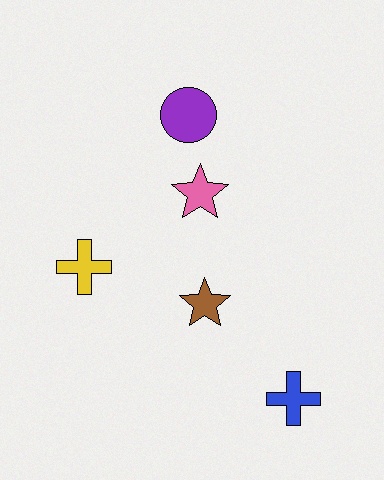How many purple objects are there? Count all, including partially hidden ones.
There is 1 purple object.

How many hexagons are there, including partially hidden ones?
There are no hexagons.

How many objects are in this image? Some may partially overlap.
There are 5 objects.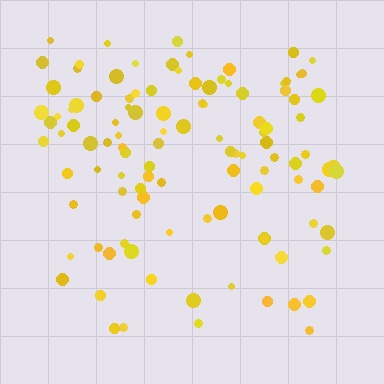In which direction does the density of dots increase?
From bottom to top, with the top side densest.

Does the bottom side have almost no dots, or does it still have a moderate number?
Still a moderate number, just noticeably fewer than the top.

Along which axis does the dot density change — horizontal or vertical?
Vertical.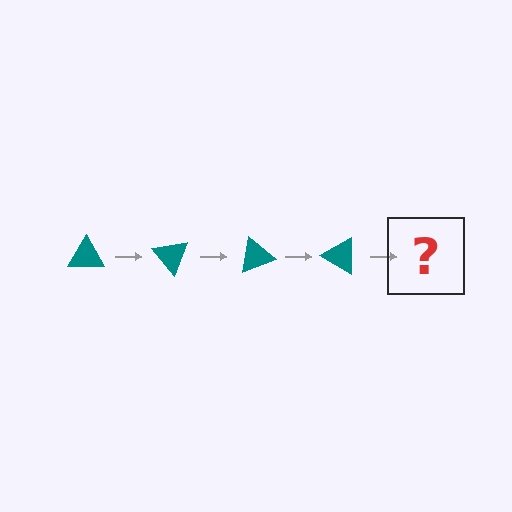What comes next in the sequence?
The next element should be a teal triangle rotated 200 degrees.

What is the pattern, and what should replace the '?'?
The pattern is that the triangle rotates 50 degrees each step. The '?' should be a teal triangle rotated 200 degrees.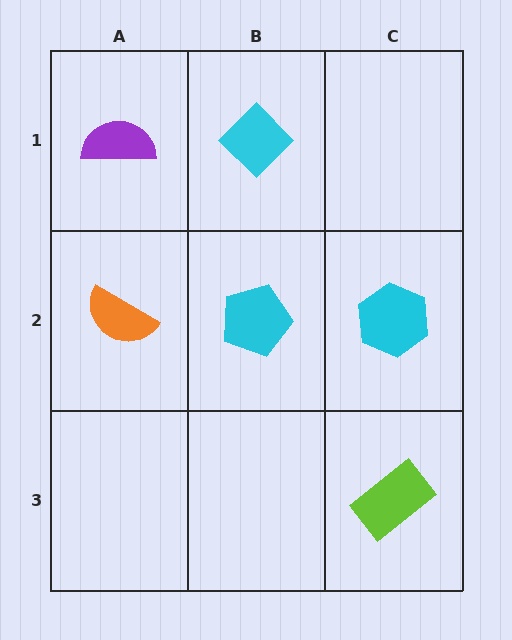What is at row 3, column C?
A lime rectangle.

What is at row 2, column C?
A cyan hexagon.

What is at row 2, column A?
An orange semicircle.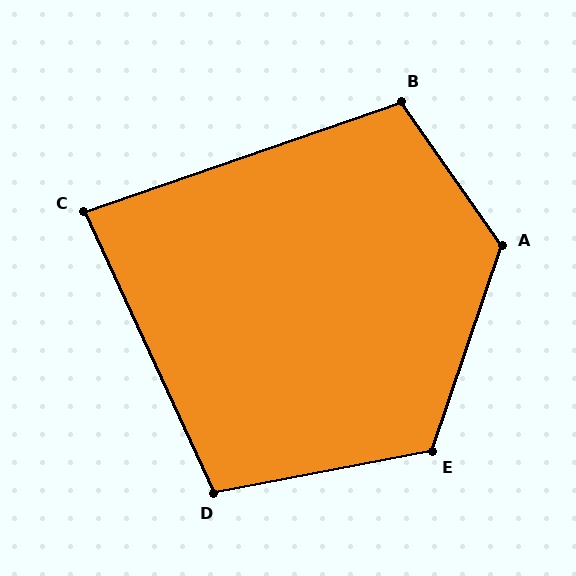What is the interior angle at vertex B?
Approximately 106 degrees (obtuse).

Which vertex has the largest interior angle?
A, at approximately 126 degrees.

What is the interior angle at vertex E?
Approximately 119 degrees (obtuse).